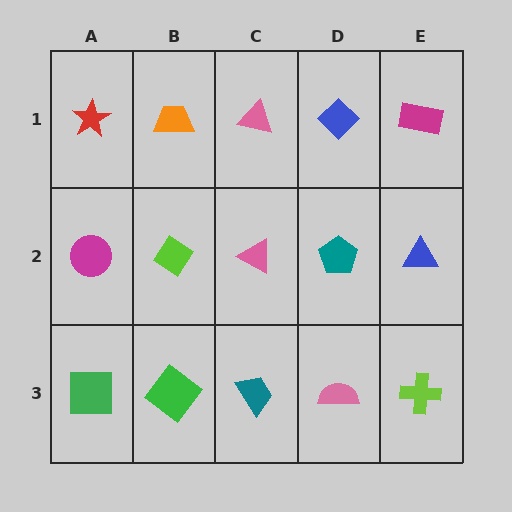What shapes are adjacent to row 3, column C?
A pink triangle (row 2, column C), a green diamond (row 3, column B), a pink semicircle (row 3, column D).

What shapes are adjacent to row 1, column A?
A magenta circle (row 2, column A), an orange trapezoid (row 1, column B).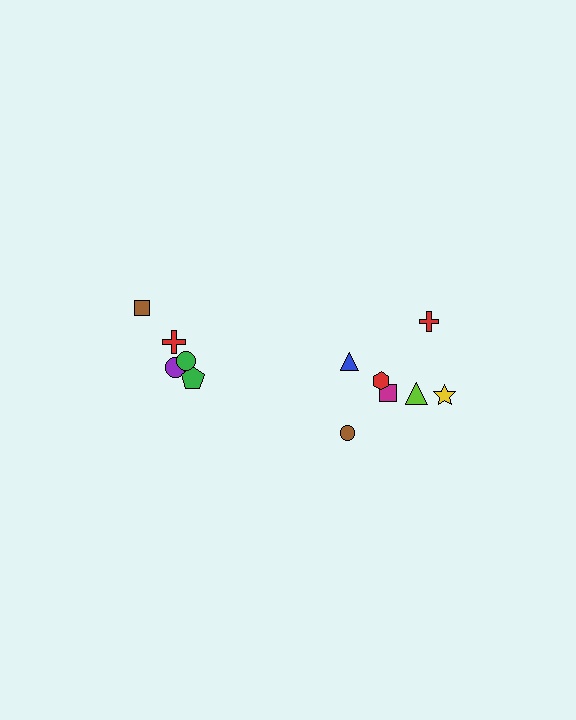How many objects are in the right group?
There are 7 objects.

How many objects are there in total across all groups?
There are 12 objects.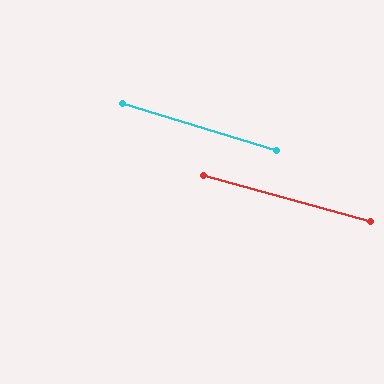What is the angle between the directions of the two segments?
Approximately 1 degree.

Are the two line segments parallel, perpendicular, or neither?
Parallel — their directions differ by only 1.5°.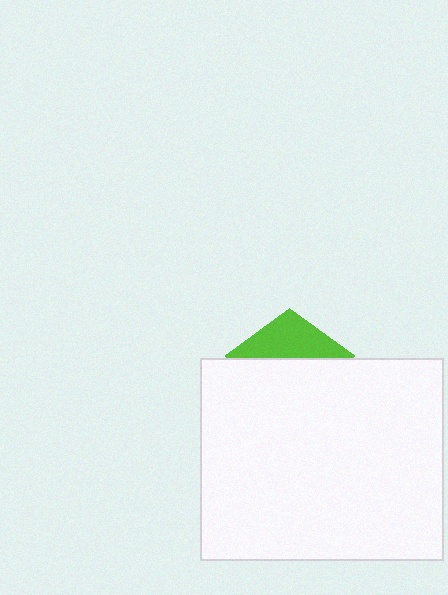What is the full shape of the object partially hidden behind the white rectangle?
The partially hidden object is a lime pentagon.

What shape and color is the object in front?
The object in front is a white rectangle.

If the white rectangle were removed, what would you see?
You would see the complete lime pentagon.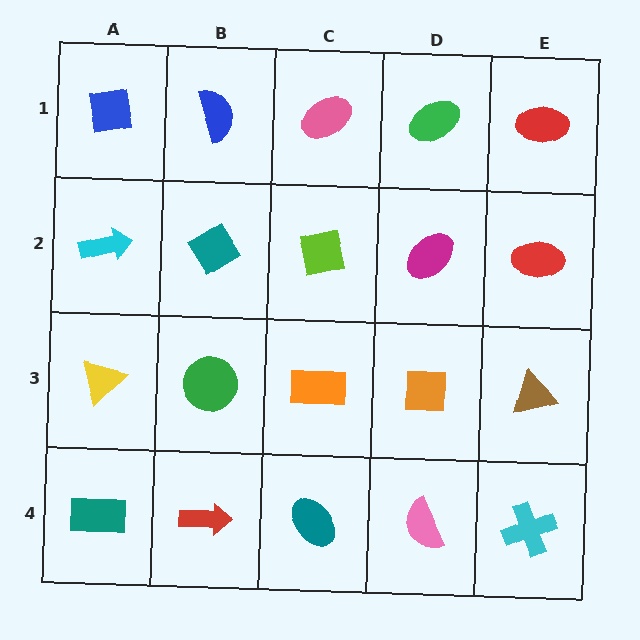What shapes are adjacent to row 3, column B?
A teal diamond (row 2, column B), a red arrow (row 4, column B), a yellow triangle (row 3, column A), an orange rectangle (row 3, column C).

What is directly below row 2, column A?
A yellow triangle.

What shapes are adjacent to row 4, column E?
A brown triangle (row 3, column E), a pink semicircle (row 4, column D).